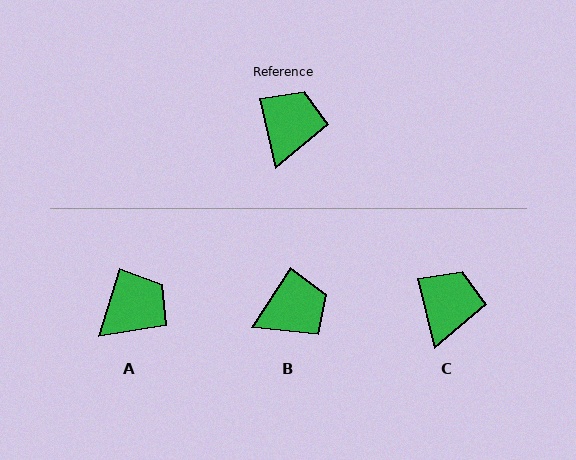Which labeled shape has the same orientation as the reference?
C.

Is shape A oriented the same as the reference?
No, it is off by about 30 degrees.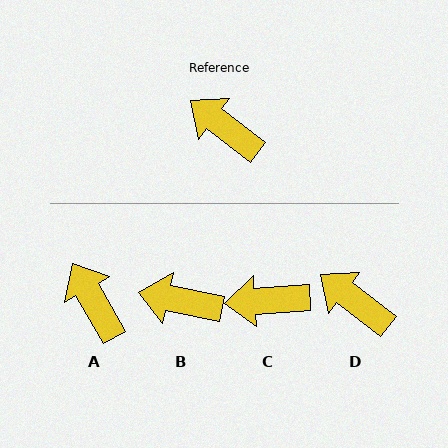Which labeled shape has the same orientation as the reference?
D.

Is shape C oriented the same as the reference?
No, it is off by about 41 degrees.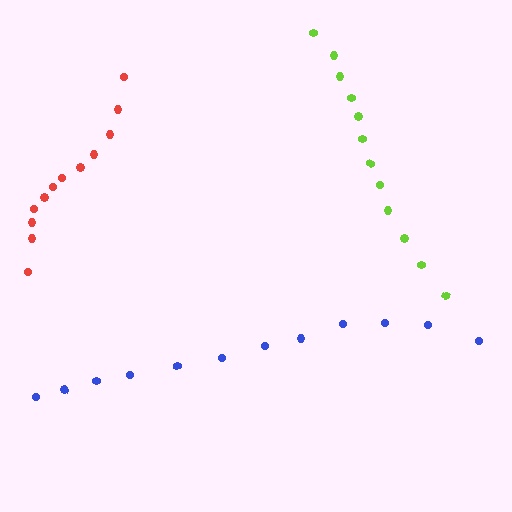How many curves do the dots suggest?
There are 3 distinct paths.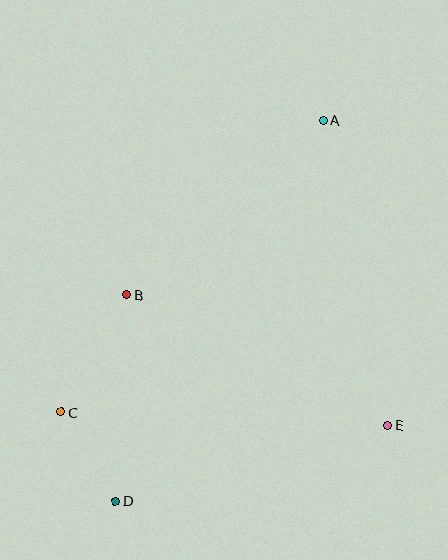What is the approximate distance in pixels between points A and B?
The distance between A and B is approximately 262 pixels.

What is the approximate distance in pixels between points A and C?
The distance between A and C is approximately 392 pixels.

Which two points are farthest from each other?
Points A and D are farthest from each other.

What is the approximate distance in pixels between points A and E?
The distance between A and E is approximately 312 pixels.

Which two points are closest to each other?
Points C and D are closest to each other.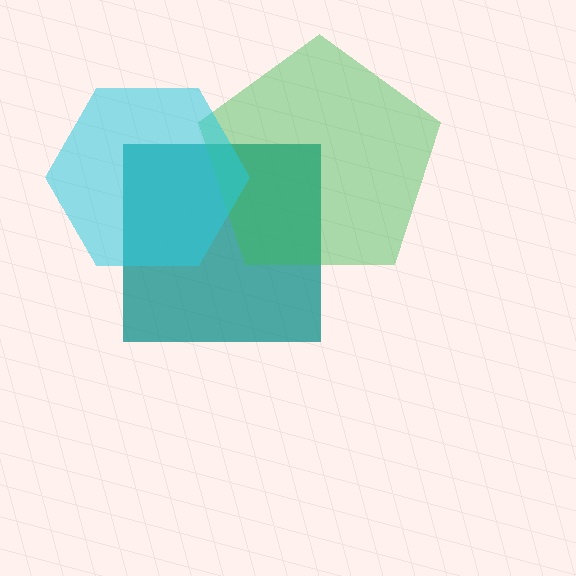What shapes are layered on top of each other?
The layered shapes are: a teal square, a green pentagon, a cyan hexagon.